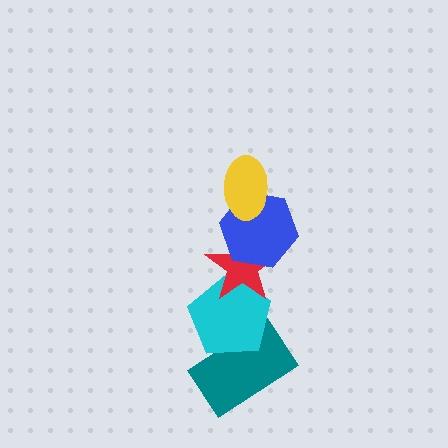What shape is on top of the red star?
The blue hexagon is on top of the red star.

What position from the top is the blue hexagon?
The blue hexagon is 2nd from the top.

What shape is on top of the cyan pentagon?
The red star is on top of the cyan pentagon.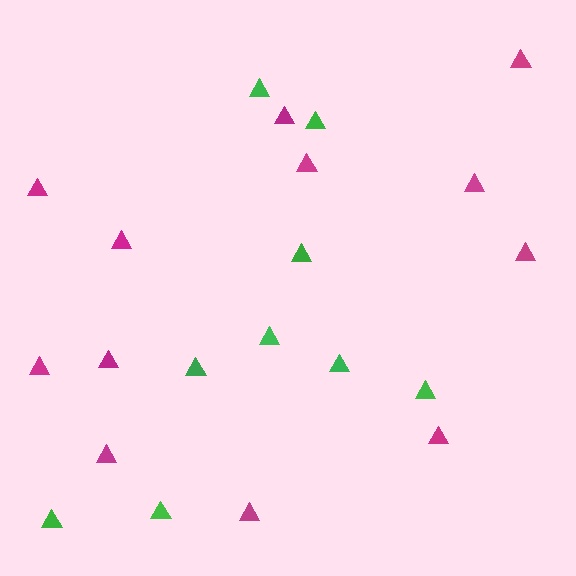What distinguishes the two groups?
There are 2 groups: one group of green triangles (9) and one group of magenta triangles (12).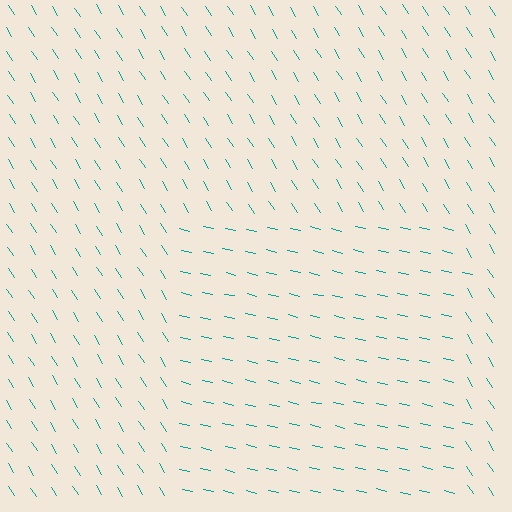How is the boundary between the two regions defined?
The boundary is defined purely by a change in line orientation (approximately 45 degrees difference). All lines are the same color and thickness.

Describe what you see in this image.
The image is filled with small teal line segments. A rectangle region in the image has lines oriented differently from the surrounding lines, creating a visible texture boundary.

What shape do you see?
I see a rectangle.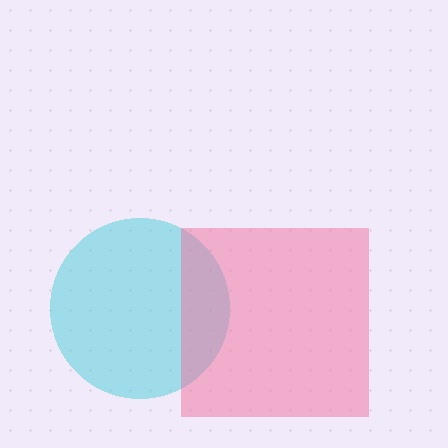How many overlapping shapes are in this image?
There are 2 overlapping shapes in the image.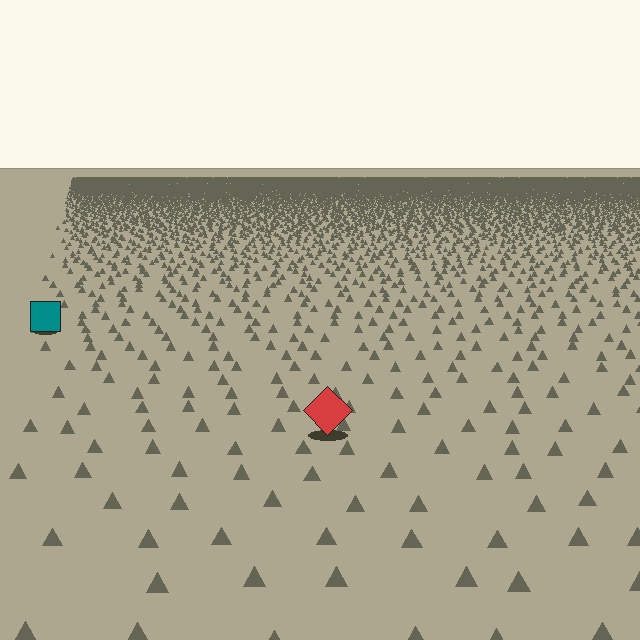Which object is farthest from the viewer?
The teal square is farthest from the viewer. It appears smaller and the ground texture around it is denser.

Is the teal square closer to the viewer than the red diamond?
No. The red diamond is closer — you can tell from the texture gradient: the ground texture is coarser near it.